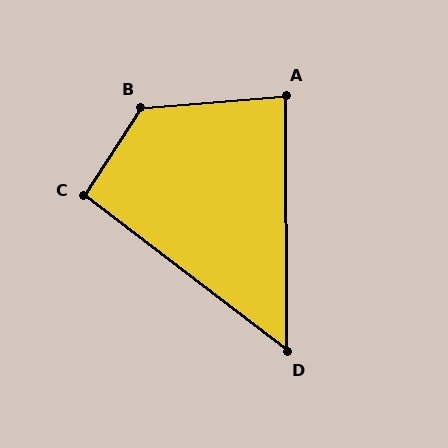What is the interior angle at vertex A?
Approximately 85 degrees (approximately right).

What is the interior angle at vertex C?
Approximately 95 degrees (approximately right).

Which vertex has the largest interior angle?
B, at approximately 128 degrees.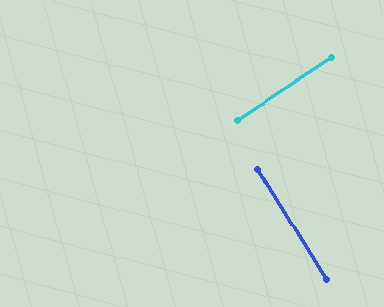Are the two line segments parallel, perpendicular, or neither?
Perpendicular — they meet at approximately 88°.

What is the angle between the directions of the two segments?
Approximately 88 degrees.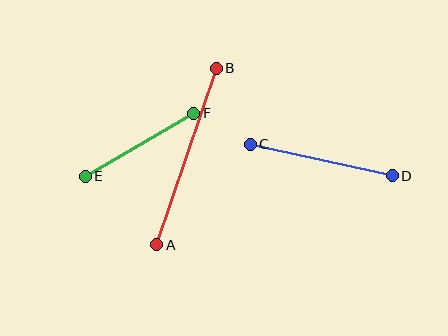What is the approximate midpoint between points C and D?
The midpoint is at approximately (321, 160) pixels.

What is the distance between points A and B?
The distance is approximately 186 pixels.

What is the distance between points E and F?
The distance is approximately 125 pixels.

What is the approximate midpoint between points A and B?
The midpoint is at approximately (187, 156) pixels.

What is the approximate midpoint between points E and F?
The midpoint is at approximately (139, 145) pixels.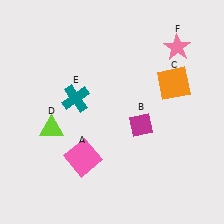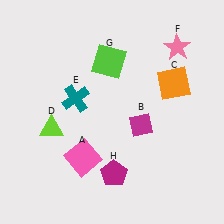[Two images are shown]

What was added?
A lime square (G), a magenta pentagon (H) were added in Image 2.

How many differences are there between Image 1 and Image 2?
There are 2 differences between the two images.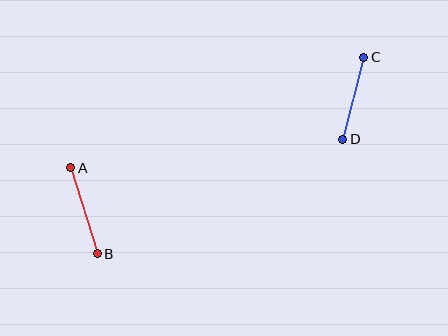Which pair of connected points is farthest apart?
Points A and B are farthest apart.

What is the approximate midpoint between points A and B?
The midpoint is at approximately (84, 211) pixels.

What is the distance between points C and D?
The distance is approximately 84 pixels.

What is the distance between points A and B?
The distance is approximately 90 pixels.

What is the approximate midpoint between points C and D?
The midpoint is at approximately (353, 98) pixels.